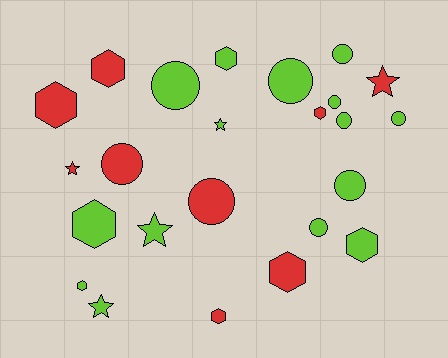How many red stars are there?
There are 2 red stars.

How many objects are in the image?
There are 24 objects.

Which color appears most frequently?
Lime, with 15 objects.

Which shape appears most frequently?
Circle, with 10 objects.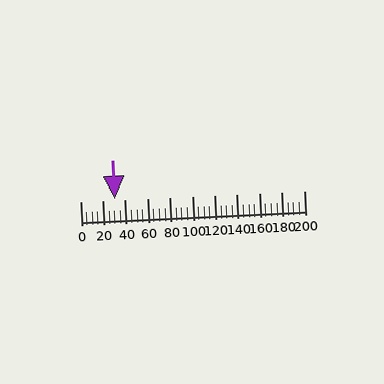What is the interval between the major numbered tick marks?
The major tick marks are spaced 20 units apart.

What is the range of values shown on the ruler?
The ruler shows values from 0 to 200.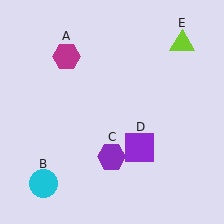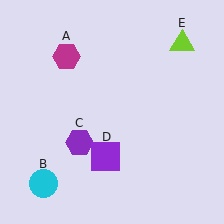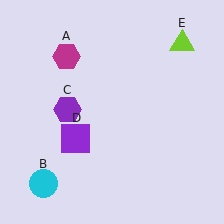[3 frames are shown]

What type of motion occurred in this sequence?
The purple hexagon (object C), purple square (object D) rotated clockwise around the center of the scene.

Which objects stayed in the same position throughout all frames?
Magenta hexagon (object A) and cyan circle (object B) and lime triangle (object E) remained stationary.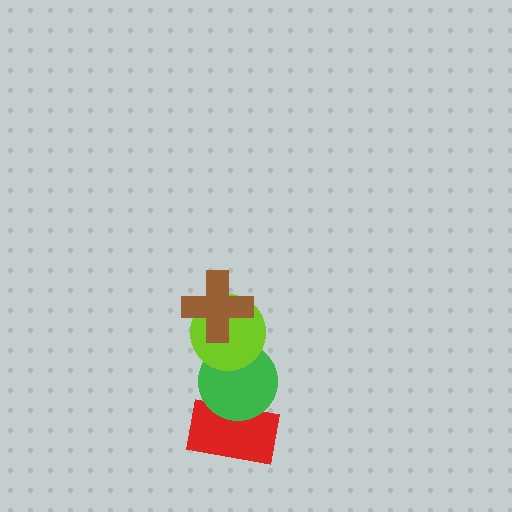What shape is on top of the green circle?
The lime circle is on top of the green circle.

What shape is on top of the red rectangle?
The green circle is on top of the red rectangle.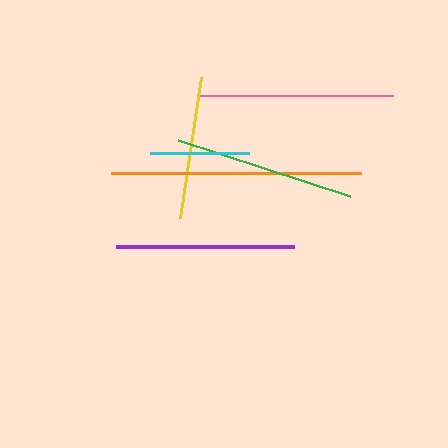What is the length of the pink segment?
The pink segment is approximately 193 pixels long.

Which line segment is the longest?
The orange line is the longest at approximately 251 pixels.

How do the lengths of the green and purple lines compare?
The green and purple lines are approximately the same length.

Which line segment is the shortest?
The cyan line is the shortest at approximately 99 pixels.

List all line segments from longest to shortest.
From longest to shortest: orange, pink, green, purple, yellow, cyan.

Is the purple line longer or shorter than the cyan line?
The purple line is longer than the cyan line.